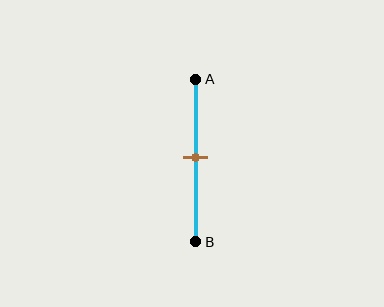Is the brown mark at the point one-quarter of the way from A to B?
No, the mark is at about 50% from A, not at the 25% one-quarter point.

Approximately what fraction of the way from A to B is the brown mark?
The brown mark is approximately 50% of the way from A to B.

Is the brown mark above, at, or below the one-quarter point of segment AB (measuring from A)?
The brown mark is below the one-quarter point of segment AB.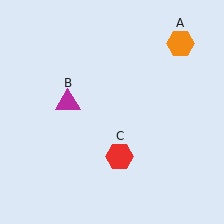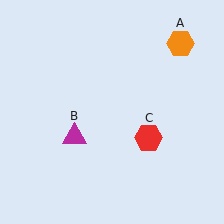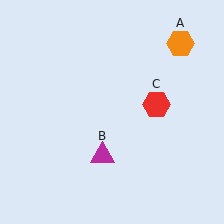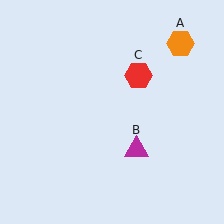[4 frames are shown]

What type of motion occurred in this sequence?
The magenta triangle (object B), red hexagon (object C) rotated counterclockwise around the center of the scene.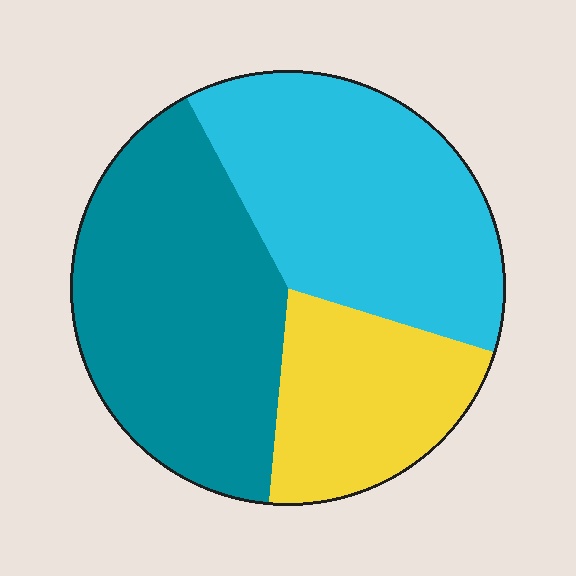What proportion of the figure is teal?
Teal covers around 40% of the figure.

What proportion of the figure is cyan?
Cyan takes up about three eighths (3/8) of the figure.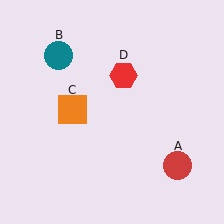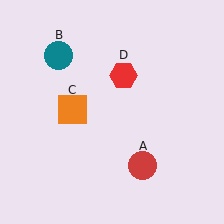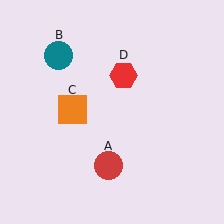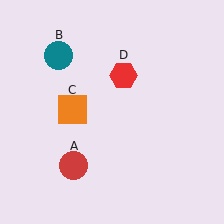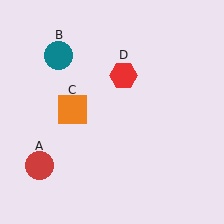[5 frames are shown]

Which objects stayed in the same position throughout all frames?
Teal circle (object B) and orange square (object C) and red hexagon (object D) remained stationary.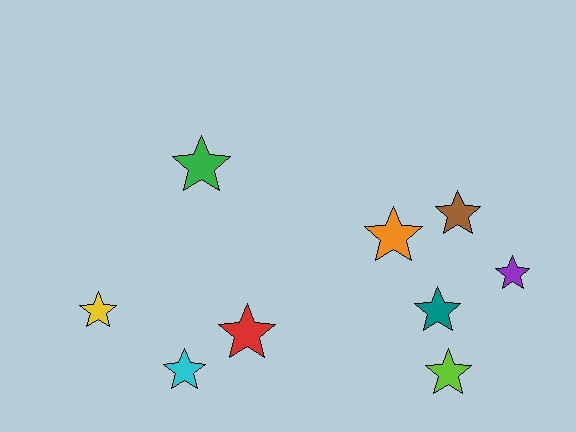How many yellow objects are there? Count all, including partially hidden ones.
There is 1 yellow object.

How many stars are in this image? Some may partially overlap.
There are 9 stars.